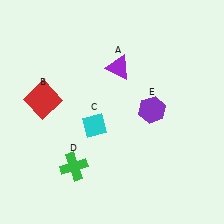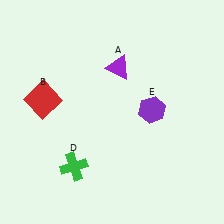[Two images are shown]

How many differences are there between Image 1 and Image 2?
There is 1 difference between the two images.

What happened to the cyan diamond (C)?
The cyan diamond (C) was removed in Image 2. It was in the bottom-left area of Image 1.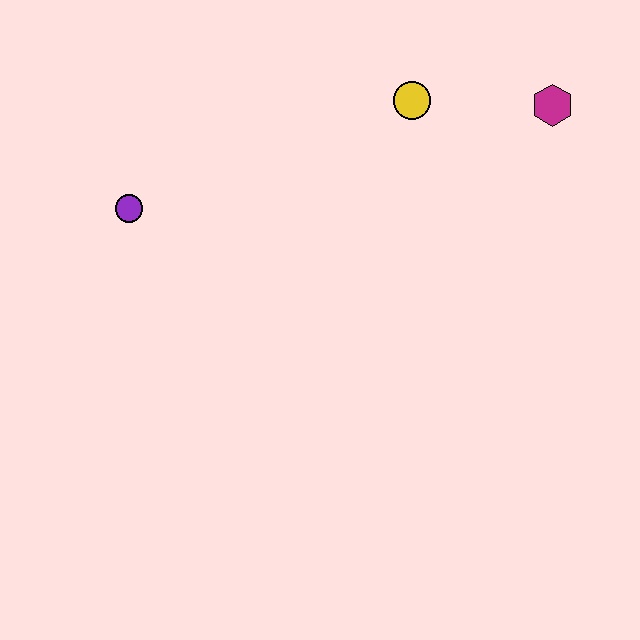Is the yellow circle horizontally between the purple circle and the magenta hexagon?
Yes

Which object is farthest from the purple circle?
The magenta hexagon is farthest from the purple circle.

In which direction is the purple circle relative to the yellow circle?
The purple circle is to the left of the yellow circle.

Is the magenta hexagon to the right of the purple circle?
Yes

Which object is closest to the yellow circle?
The magenta hexagon is closest to the yellow circle.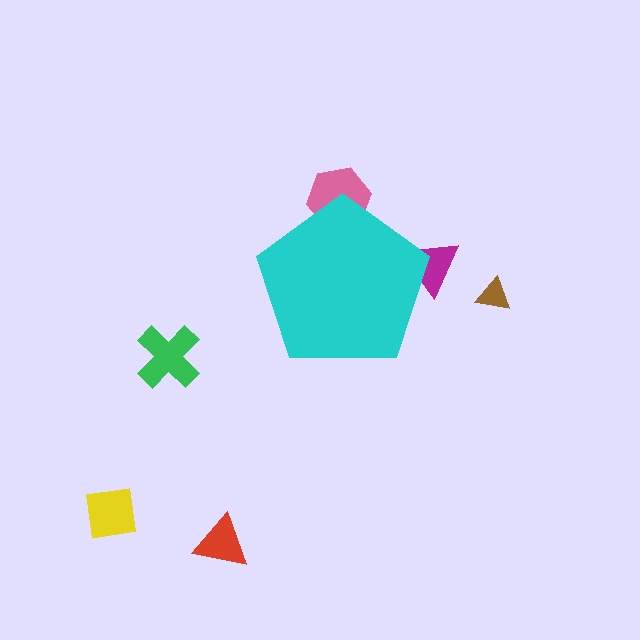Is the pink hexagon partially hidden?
Yes, the pink hexagon is partially hidden behind the cyan pentagon.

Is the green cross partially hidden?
No, the green cross is fully visible.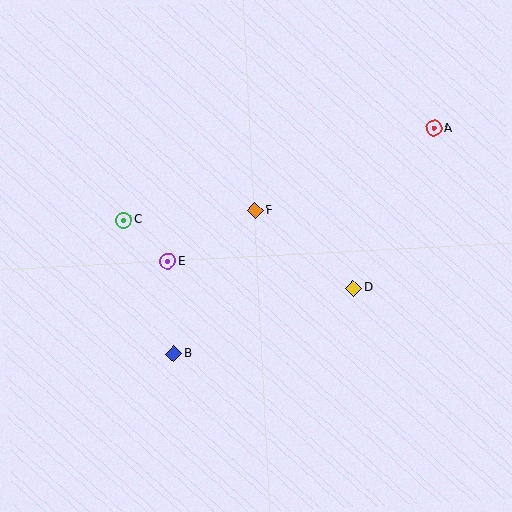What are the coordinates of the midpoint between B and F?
The midpoint between B and F is at (214, 282).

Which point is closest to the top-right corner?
Point A is closest to the top-right corner.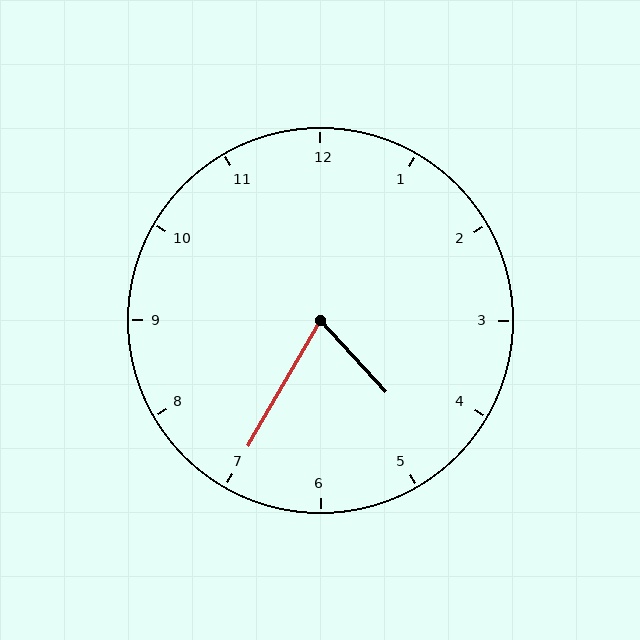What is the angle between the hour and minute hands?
Approximately 72 degrees.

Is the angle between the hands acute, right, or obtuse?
It is acute.